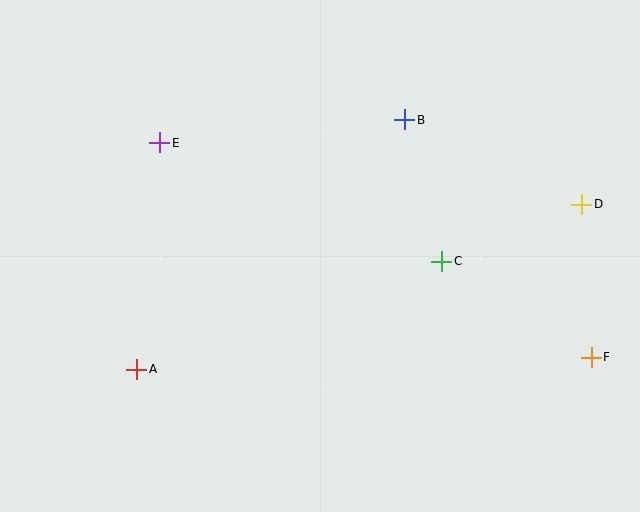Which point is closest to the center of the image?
Point C at (442, 261) is closest to the center.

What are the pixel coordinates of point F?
Point F is at (591, 357).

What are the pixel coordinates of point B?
Point B is at (405, 120).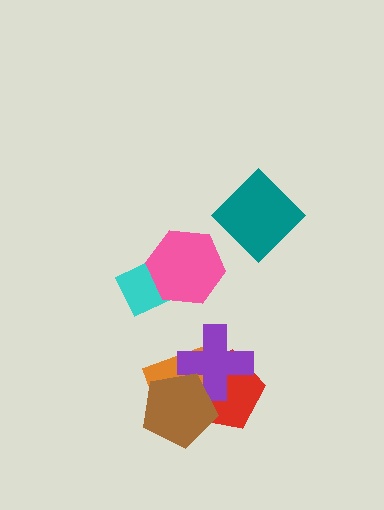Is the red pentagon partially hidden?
Yes, it is partially covered by another shape.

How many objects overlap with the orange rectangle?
3 objects overlap with the orange rectangle.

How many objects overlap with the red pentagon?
3 objects overlap with the red pentagon.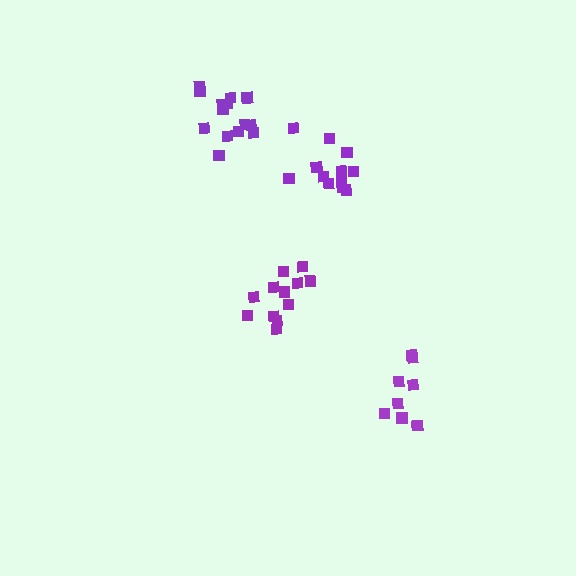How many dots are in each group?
Group 1: 14 dots, Group 2: 12 dots, Group 3: 12 dots, Group 4: 8 dots (46 total).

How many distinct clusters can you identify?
There are 4 distinct clusters.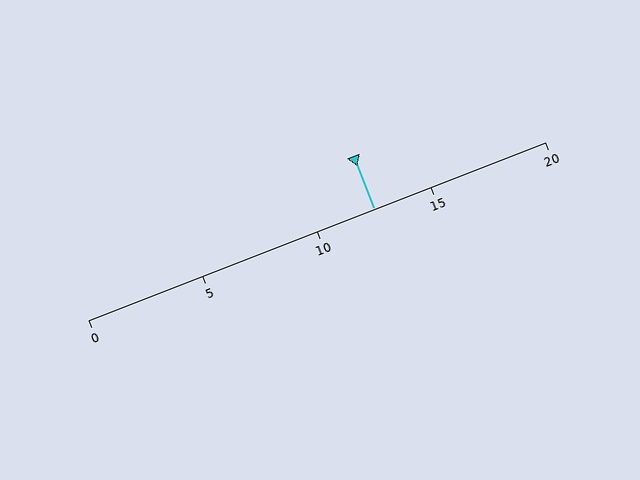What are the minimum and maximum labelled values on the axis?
The axis runs from 0 to 20.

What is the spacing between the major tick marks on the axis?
The major ticks are spaced 5 apart.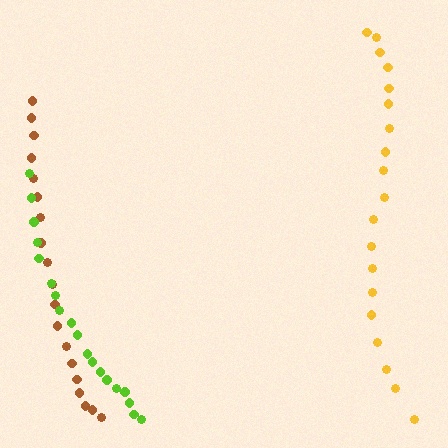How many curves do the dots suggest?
There are 3 distinct paths.